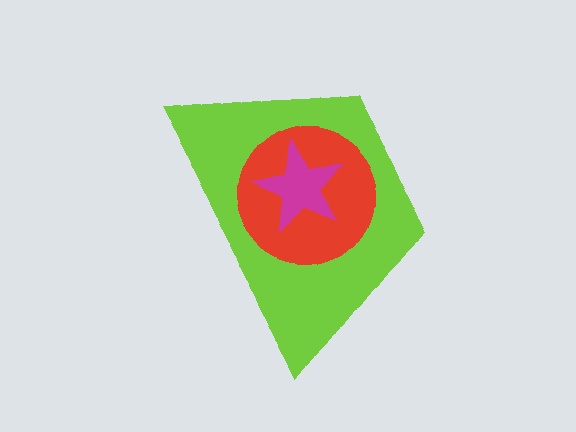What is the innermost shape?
The magenta star.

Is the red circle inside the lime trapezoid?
Yes.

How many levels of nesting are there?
3.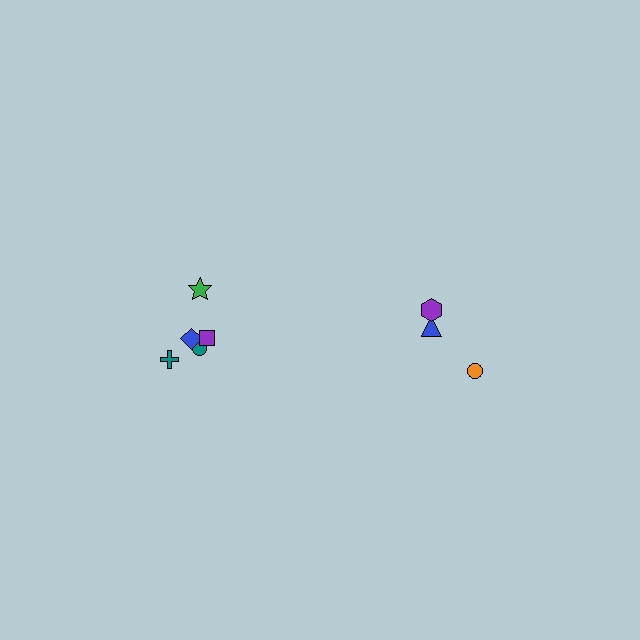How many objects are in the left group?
There are 5 objects.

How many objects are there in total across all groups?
There are 8 objects.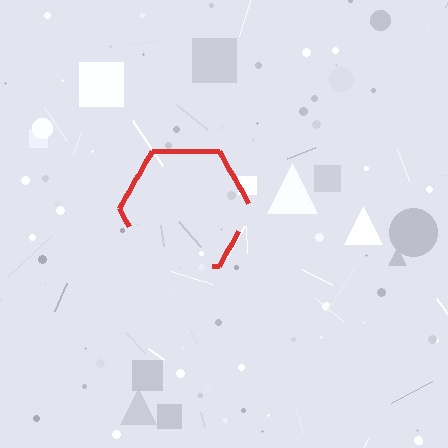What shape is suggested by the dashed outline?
The dashed outline suggests a hexagon.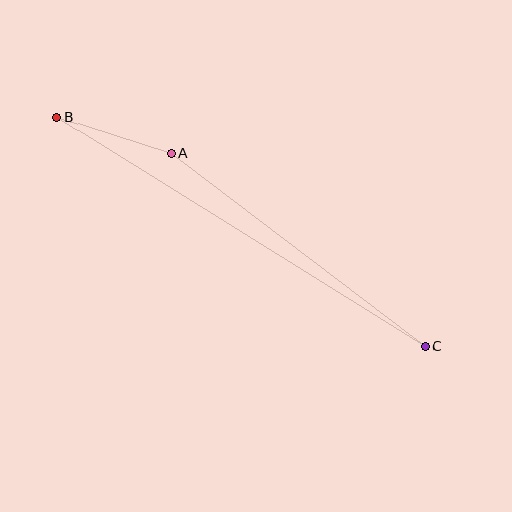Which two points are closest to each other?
Points A and B are closest to each other.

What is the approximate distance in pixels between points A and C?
The distance between A and C is approximately 319 pixels.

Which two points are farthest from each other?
Points B and C are farthest from each other.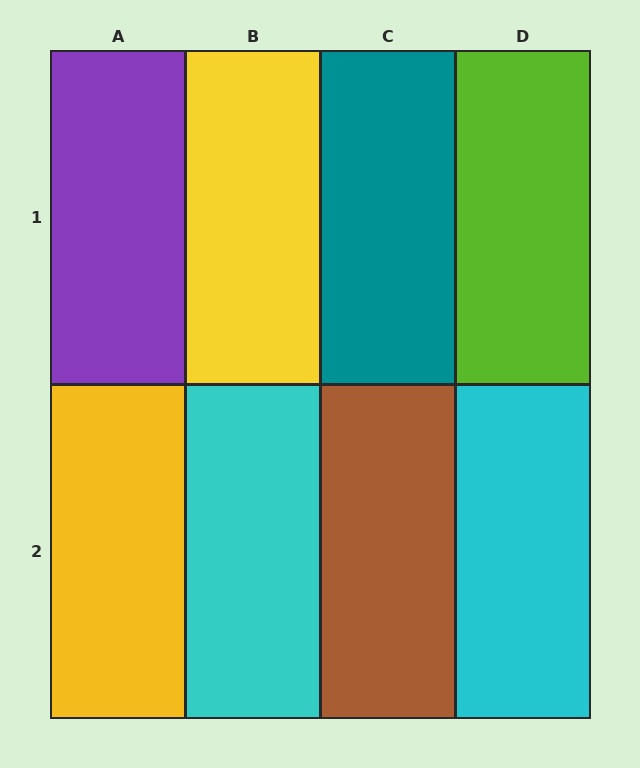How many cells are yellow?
2 cells are yellow.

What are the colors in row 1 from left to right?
Purple, yellow, teal, lime.